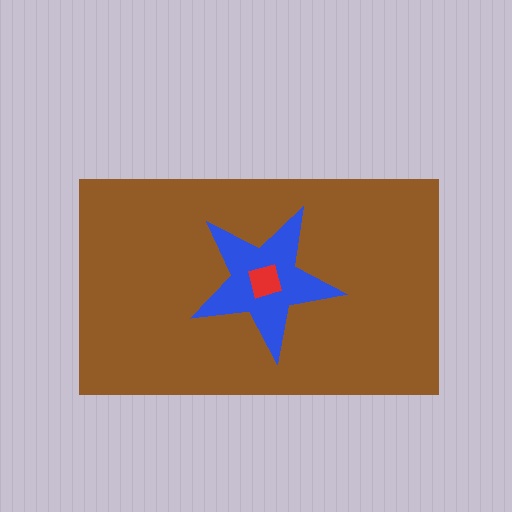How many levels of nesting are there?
3.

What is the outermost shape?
The brown rectangle.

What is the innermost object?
The red square.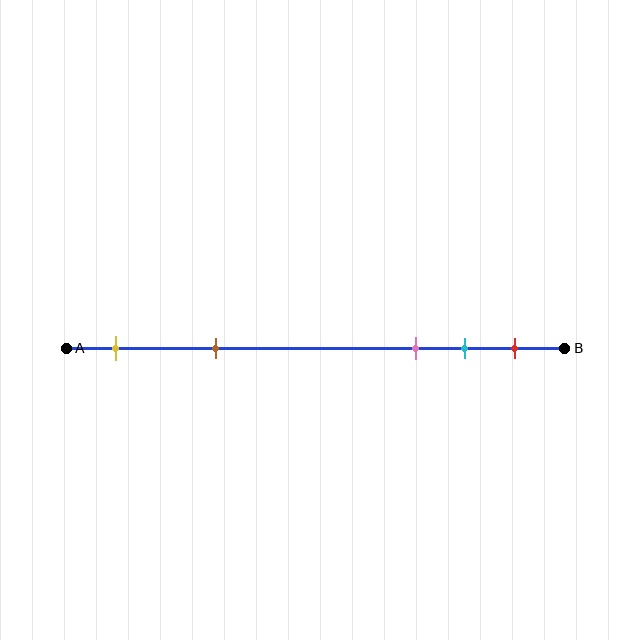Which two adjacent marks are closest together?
The cyan and red marks are the closest adjacent pair.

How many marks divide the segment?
There are 5 marks dividing the segment.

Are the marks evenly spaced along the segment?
No, the marks are not evenly spaced.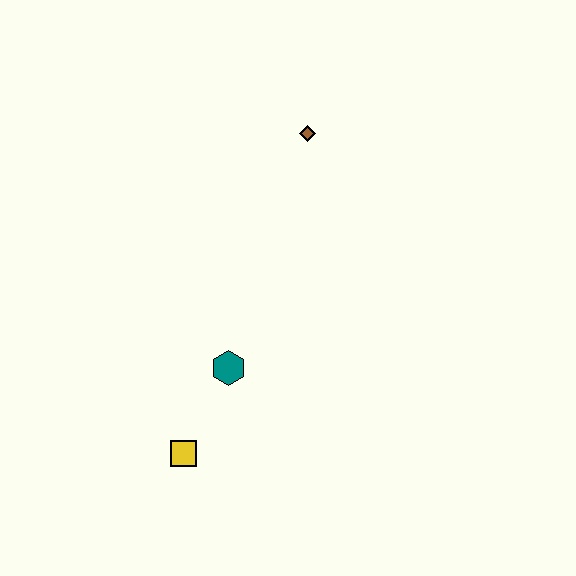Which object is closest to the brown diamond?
The teal hexagon is closest to the brown diamond.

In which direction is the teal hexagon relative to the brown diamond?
The teal hexagon is below the brown diamond.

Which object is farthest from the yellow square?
The brown diamond is farthest from the yellow square.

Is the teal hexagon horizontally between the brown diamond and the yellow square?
Yes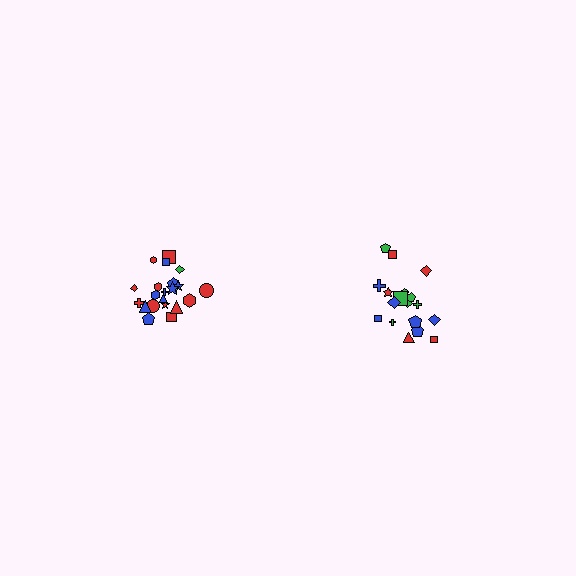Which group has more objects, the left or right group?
The left group.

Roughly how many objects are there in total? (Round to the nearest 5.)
Roughly 40 objects in total.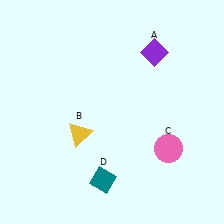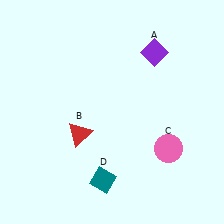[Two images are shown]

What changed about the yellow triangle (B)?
In Image 1, B is yellow. In Image 2, it changed to red.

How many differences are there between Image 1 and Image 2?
There is 1 difference between the two images.